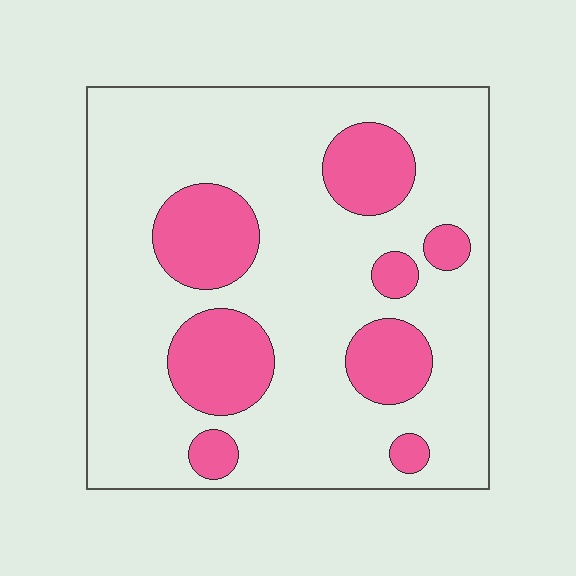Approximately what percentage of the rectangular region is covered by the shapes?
Approximately 25%.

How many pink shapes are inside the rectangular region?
8.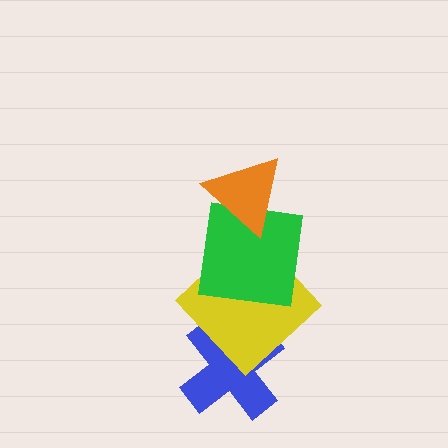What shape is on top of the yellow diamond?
The green square is on top of the yellow diamond.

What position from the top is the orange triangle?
The orange triangle is 1st from the top.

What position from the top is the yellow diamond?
The yellow diamond is 3rd from the top.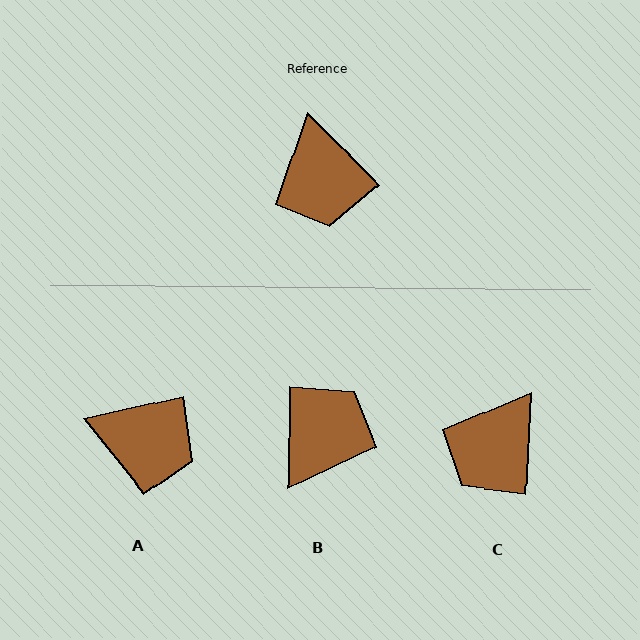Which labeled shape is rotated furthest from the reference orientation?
B, about 134 degrees away.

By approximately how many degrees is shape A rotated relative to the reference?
Approximately 58 degrees counter-clockwise.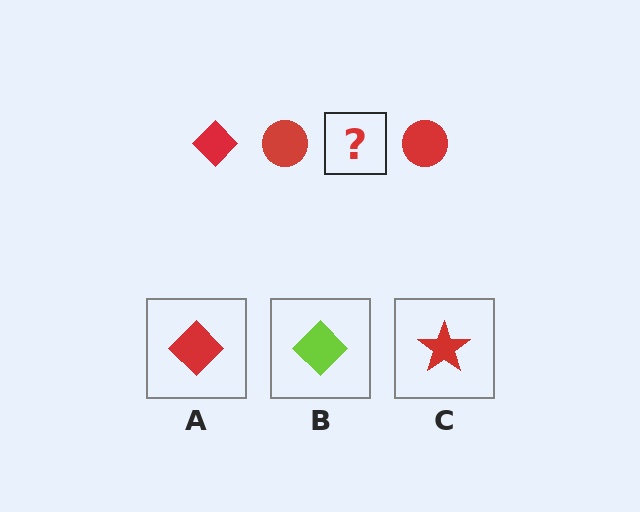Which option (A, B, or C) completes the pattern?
A.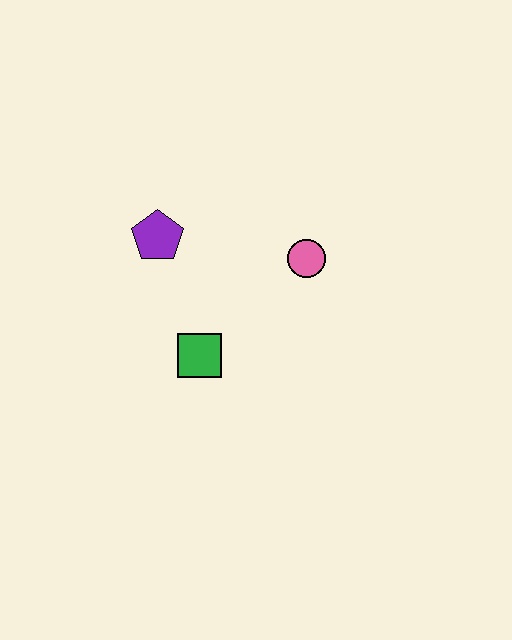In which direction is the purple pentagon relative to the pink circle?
The purple pentagon is to the left of the pink circle.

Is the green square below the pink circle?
Yes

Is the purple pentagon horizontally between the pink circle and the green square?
No